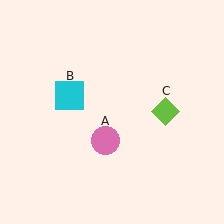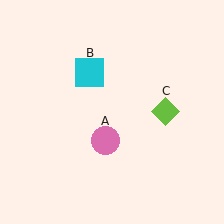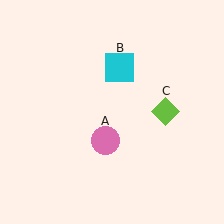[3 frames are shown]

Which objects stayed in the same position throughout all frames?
Pink circle (object A) and lime diamond (object C) remained stationary.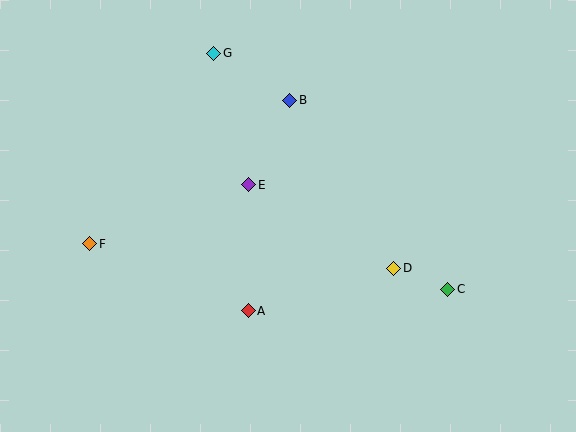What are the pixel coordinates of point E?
Point E is at (249, 185).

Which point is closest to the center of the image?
Point E at (249, 185) is closest to the center.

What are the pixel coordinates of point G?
Point G is at (214, 53).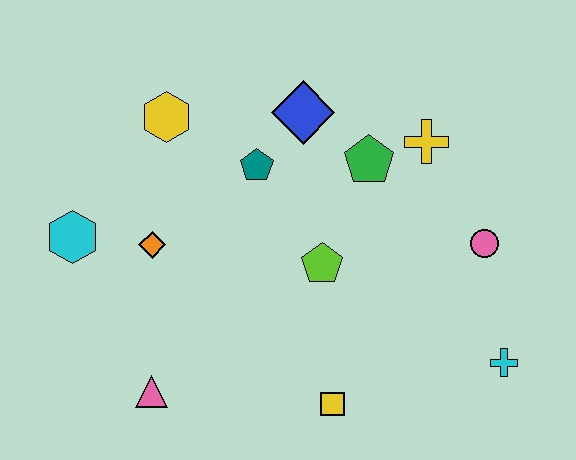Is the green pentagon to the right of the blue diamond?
Yes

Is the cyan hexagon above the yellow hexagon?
No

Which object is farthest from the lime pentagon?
The cyan hexagon is farthest from the lime pentagon.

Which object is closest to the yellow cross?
The green pentagon is closest to the yellow cross.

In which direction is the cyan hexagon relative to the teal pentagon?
The cyan hexagon is to the left of the teal pentagon.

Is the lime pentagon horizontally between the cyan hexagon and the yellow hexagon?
No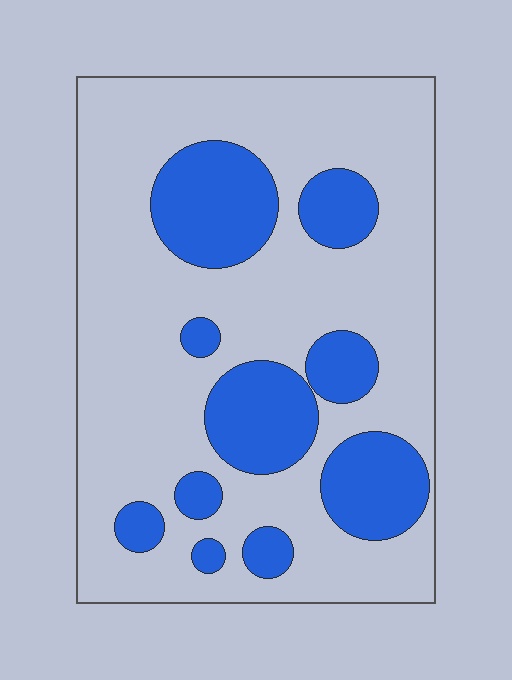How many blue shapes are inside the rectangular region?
10.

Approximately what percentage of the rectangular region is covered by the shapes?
Approximately 25%.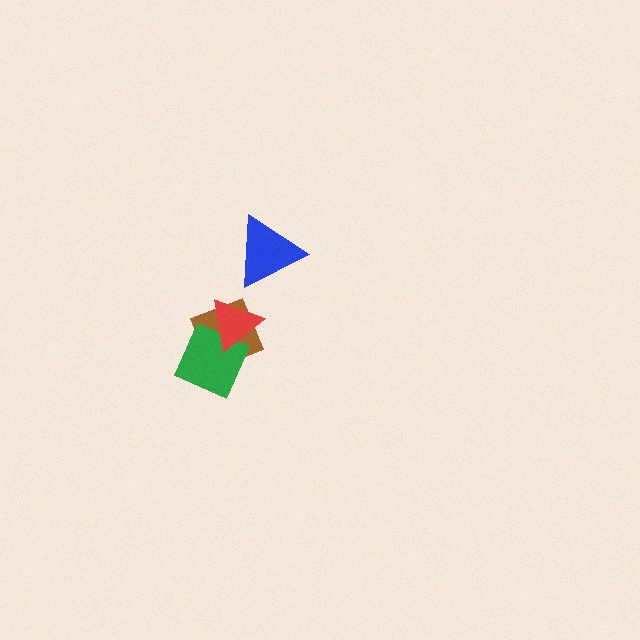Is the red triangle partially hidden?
No, no other shape covers it.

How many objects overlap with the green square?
2 objects overlap with the green square.